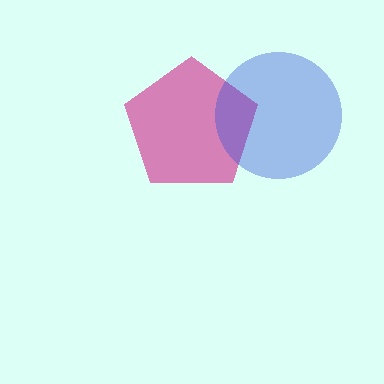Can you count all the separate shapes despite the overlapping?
Yes, there are 2 separate shapes.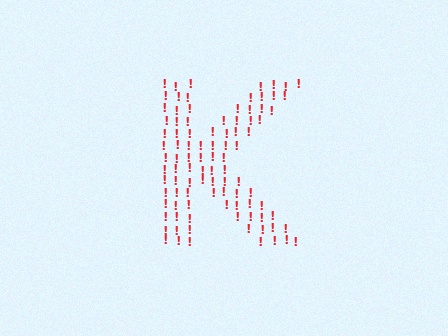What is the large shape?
The large shape is the letter K.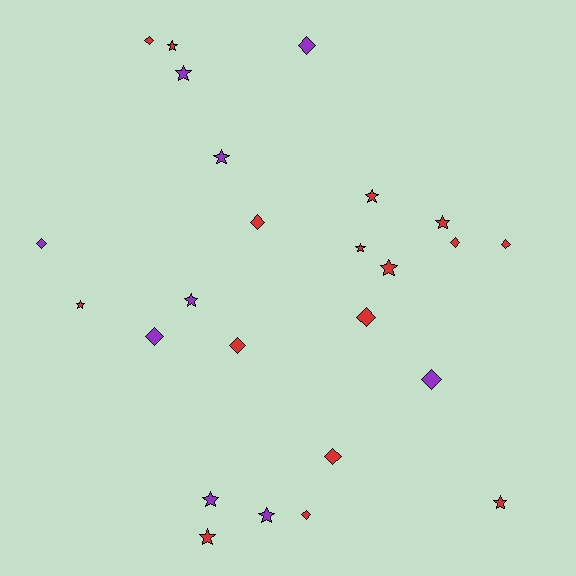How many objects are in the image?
There are 25 objects.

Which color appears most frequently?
Red, with 16 objects.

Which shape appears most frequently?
Star, with 13 objects.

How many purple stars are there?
There are 5 purple stars.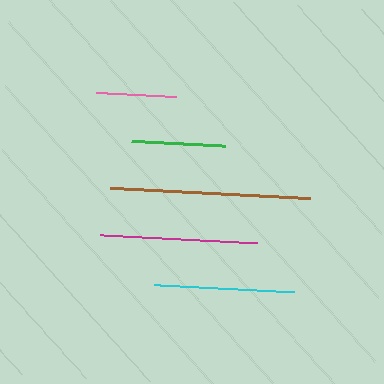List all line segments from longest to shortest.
From longest to shortest: brown, magenta, cyan, green, pink.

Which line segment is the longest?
The brown line is the longest at approximately 200 pixels.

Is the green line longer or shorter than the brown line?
The brown line is longer than the green line.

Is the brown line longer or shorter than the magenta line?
The brown line is longer than the magenta line.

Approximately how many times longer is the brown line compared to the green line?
The brown line is approximately 2.1 times the length of the green line.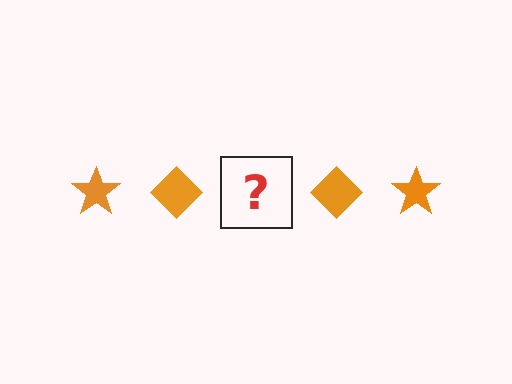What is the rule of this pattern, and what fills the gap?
The rule is that the pattern cycles through star, diamond shapes in orange. The gap should be filled with an orange star.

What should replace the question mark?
The question mark should be replaced with an orange star.